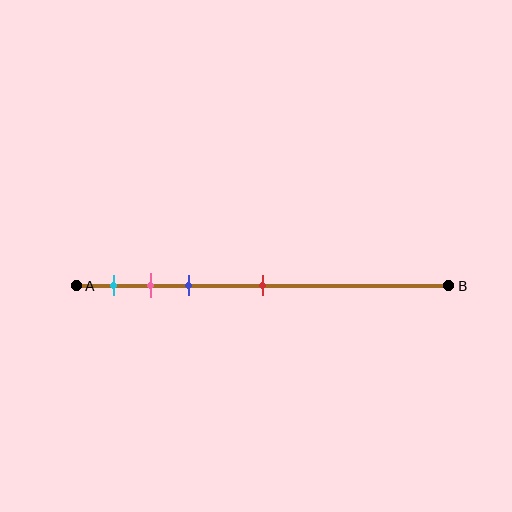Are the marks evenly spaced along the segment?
No, the marks are not evenly spaced.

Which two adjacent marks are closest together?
The pink and blue marks are the closest adjacent pair.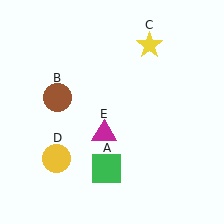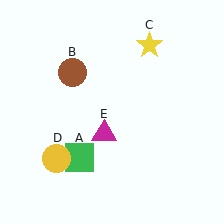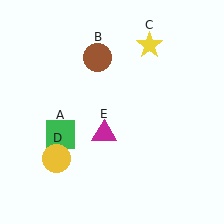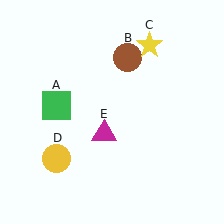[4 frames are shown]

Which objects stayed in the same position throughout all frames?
Yellow star (object C) and yellow circle (object D) and magenta triangle (object E) remained stationary.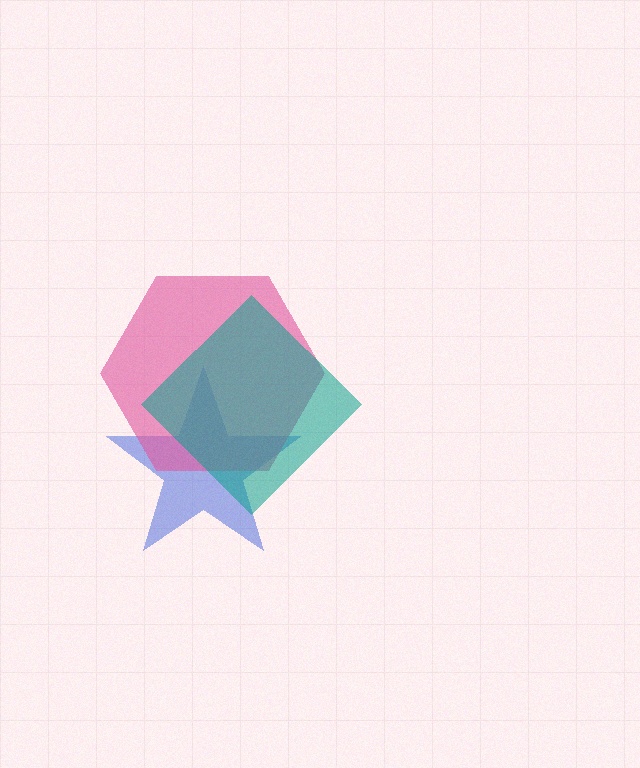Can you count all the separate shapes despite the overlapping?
Yes, there are 3 separate shapes.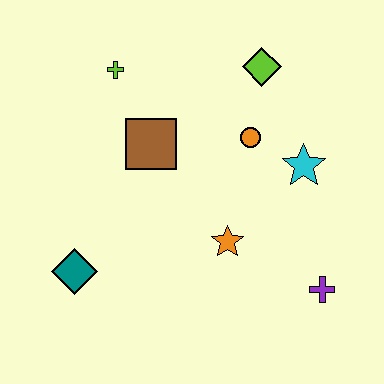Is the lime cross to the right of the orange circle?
No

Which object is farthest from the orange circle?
The teal diamond is farthest from the orange circle.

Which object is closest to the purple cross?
The orange star is closest to the purple cross.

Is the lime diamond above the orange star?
Yes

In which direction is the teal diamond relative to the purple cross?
The teal diamond is to the left of the purple cross.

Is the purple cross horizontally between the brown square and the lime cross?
No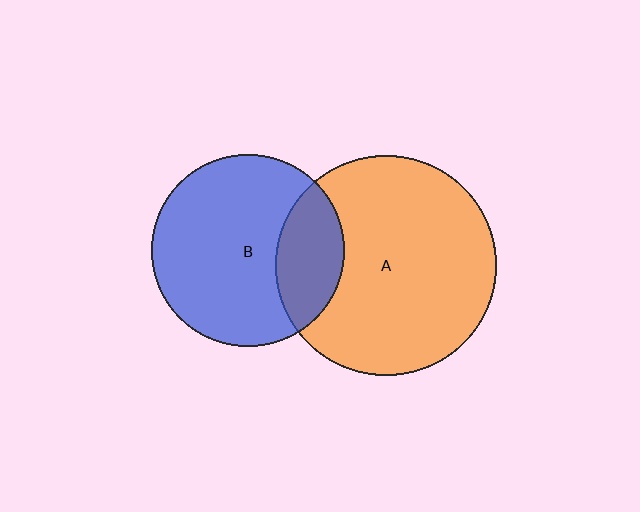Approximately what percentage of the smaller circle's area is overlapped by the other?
Approximately 25%.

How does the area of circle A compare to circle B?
Approximately 1.3 times.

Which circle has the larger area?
Circle A (orange).